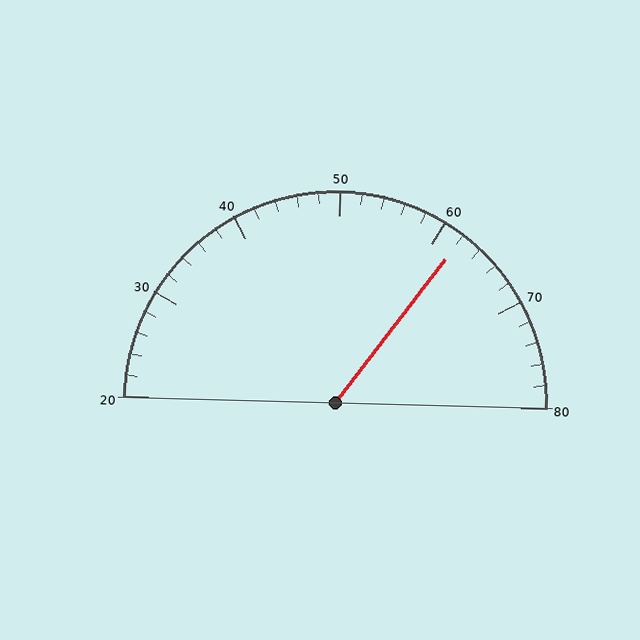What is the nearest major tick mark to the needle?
The nearest major tick mark is 60.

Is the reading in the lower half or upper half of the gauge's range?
The reading is in the upper half of the range (20 to 80).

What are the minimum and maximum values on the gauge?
The gauge ranges from 20 to 80.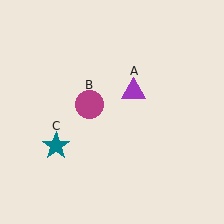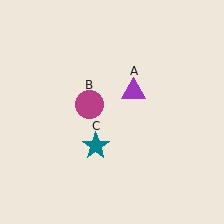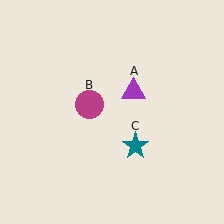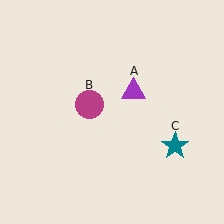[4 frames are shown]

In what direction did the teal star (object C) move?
The teal star (object C) moved right.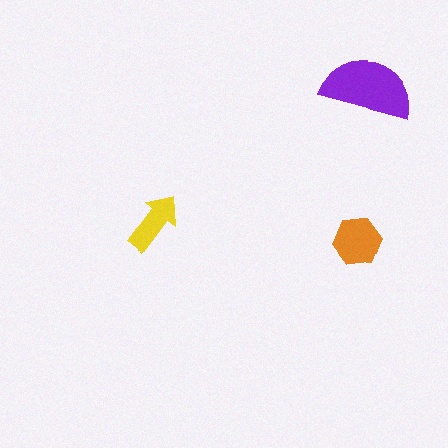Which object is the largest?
The purple semicircle.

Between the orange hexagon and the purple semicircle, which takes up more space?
The purple semicircle.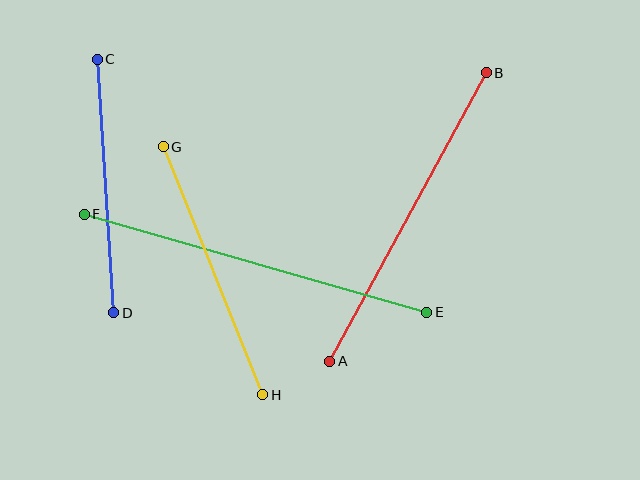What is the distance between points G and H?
The distance is approximately 267 pixels.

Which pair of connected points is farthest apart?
Points E and F are farthest apart.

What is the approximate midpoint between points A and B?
The midpoint is at approximately (408, 217) pixels.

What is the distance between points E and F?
The distance is approximately 356 pixels.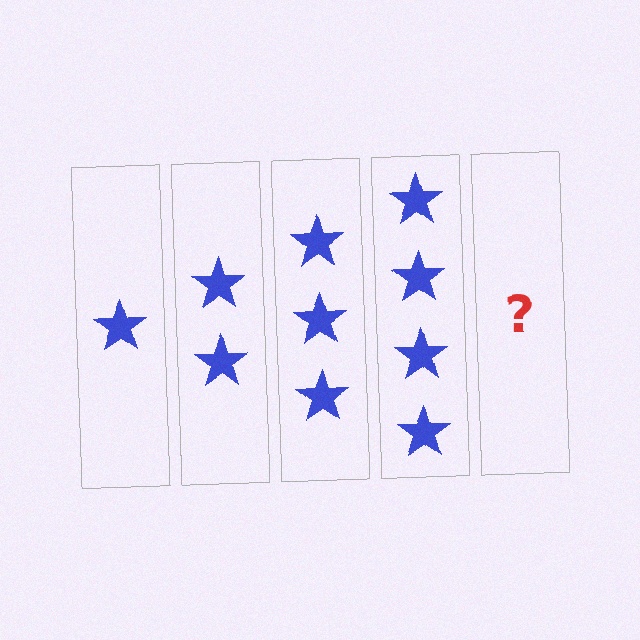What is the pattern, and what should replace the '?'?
The pattern is that each step adds one more star. The '?' should be 5 stars.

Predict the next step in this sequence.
The next step is 5 stars.